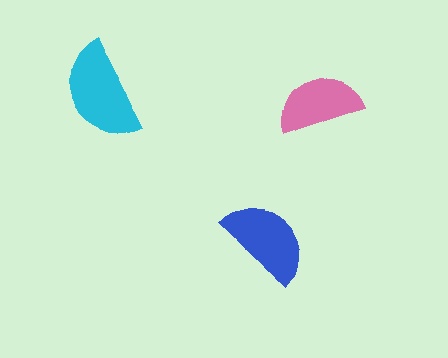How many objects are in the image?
There are 3 objects in the image.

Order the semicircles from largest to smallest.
the cyan one, the blue one, the pink one.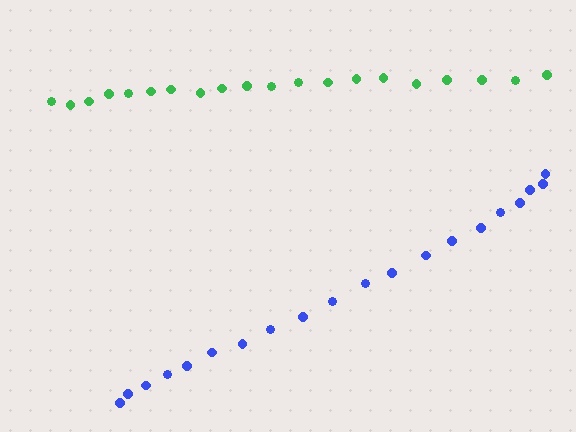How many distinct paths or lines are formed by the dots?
There are 2 distinct paths.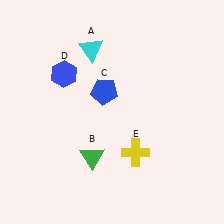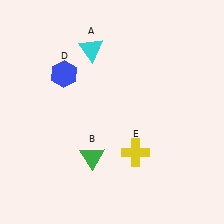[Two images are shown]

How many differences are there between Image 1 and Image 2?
There is 1 difference between the two images.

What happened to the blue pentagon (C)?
The blue pentagon (C) was removed in Image 2. It was in the top-left area of Image 1.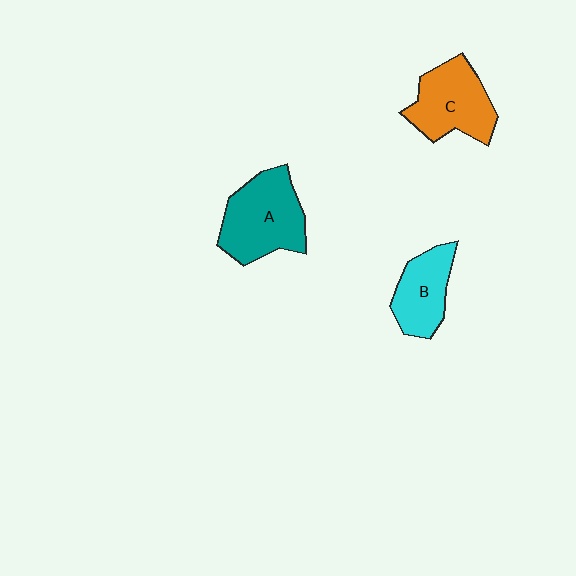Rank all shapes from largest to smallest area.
From largest to smallest: A (teal), C (orange), B (cyan).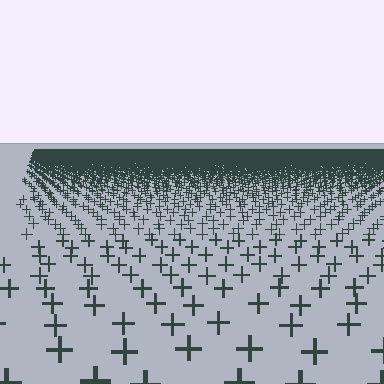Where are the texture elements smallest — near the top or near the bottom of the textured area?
Near the top.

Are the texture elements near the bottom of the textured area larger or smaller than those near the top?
Larger. Near the bottom, elements are closer to the viewer and appear at a bigger on-screen size.